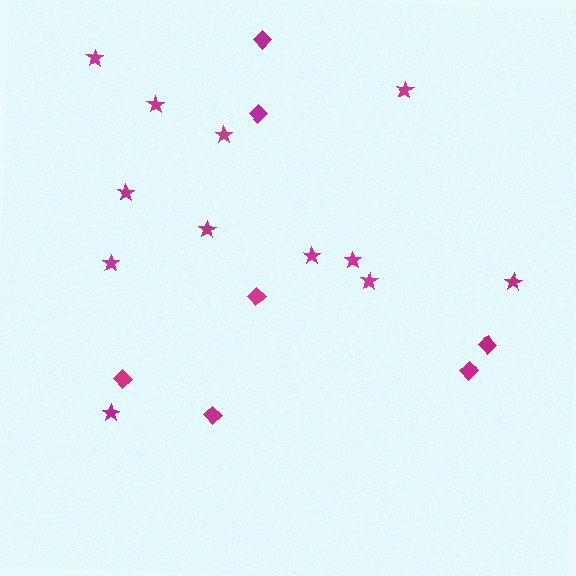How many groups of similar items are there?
There are 2 groups: one group of stars (12) and one group of diamonds (7).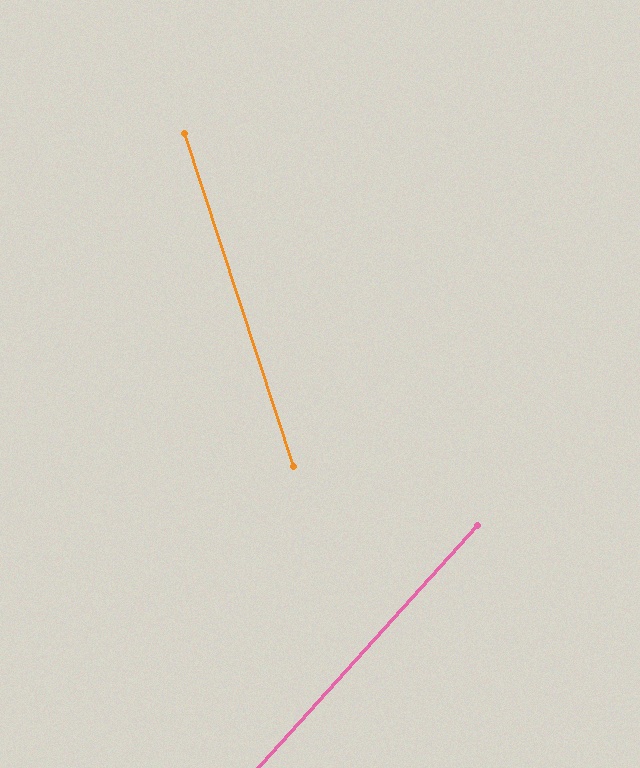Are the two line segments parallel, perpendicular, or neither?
Neither parallel nor perpendicular — they differ by about 60°.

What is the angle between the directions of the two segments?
Approximately 60 degrees.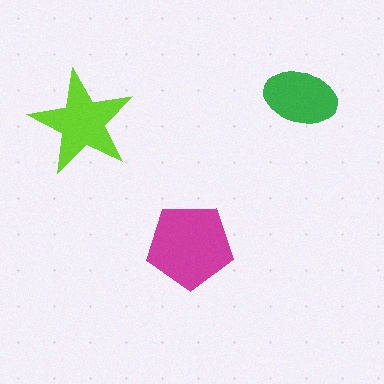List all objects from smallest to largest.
The green ellipse, the lime star, the magenta pentagon.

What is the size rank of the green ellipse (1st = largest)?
3rd.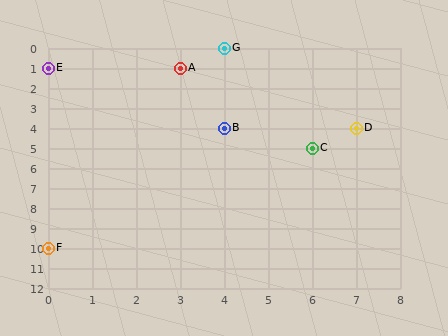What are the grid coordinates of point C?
Point C is at grid coordinates (6, 5).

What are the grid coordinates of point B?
Point B is at grid coordinates (4, 4).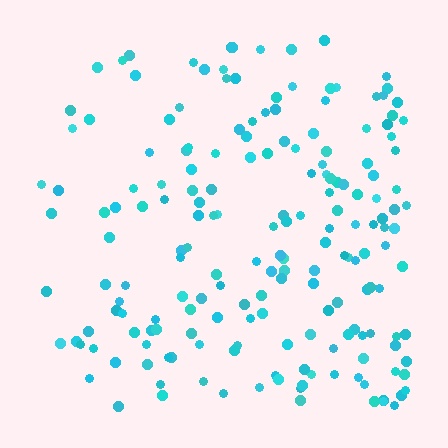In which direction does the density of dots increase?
From left to right, with the right side densest.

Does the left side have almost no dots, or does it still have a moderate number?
Still a moderate number, just noticeably fewer than the right.